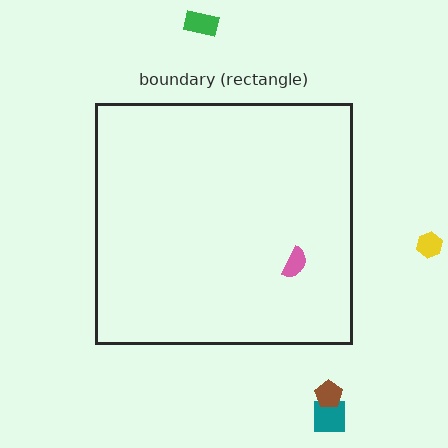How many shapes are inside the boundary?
1 inside, 4 outside.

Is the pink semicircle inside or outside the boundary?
Inside.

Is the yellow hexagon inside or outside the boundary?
Outside.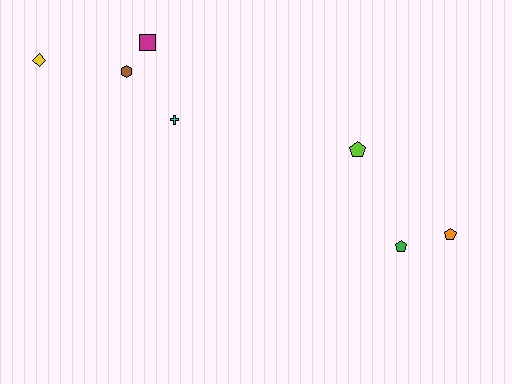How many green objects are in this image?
There is 1 green object.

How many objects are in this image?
There are 7 objects.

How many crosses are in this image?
There is 1 cross.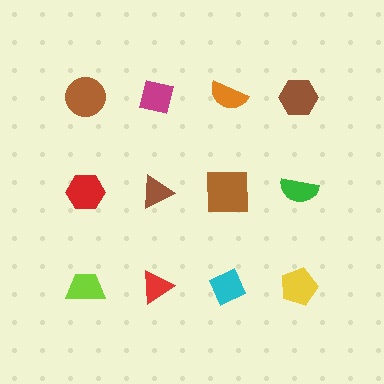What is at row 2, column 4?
A green semicircle.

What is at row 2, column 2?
A brown triangle.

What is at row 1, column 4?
A brown hexagon.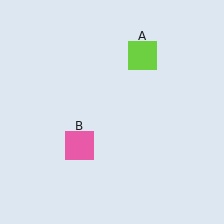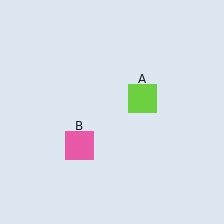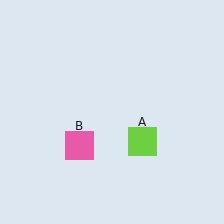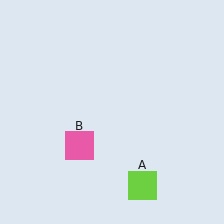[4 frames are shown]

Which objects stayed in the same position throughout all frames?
Pink square (object B) remained stationary.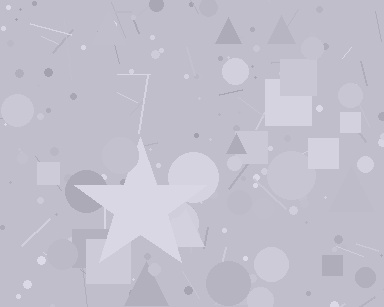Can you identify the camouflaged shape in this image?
The camouflaged shape is a star.